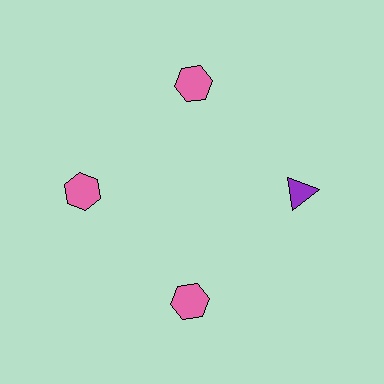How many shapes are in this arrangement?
There are 4 shapes arranged in a ring pattern.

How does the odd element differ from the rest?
It differs in both color (purple instead of pink) and shape (triangle instead of hexagon).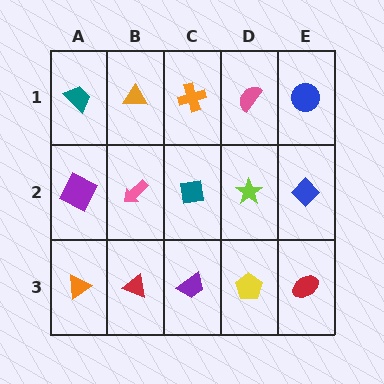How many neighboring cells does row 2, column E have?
3.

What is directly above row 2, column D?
A pink semicircle.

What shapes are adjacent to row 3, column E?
A blue diamond (row 2, column E), a yellow pentagon (row 3, column D).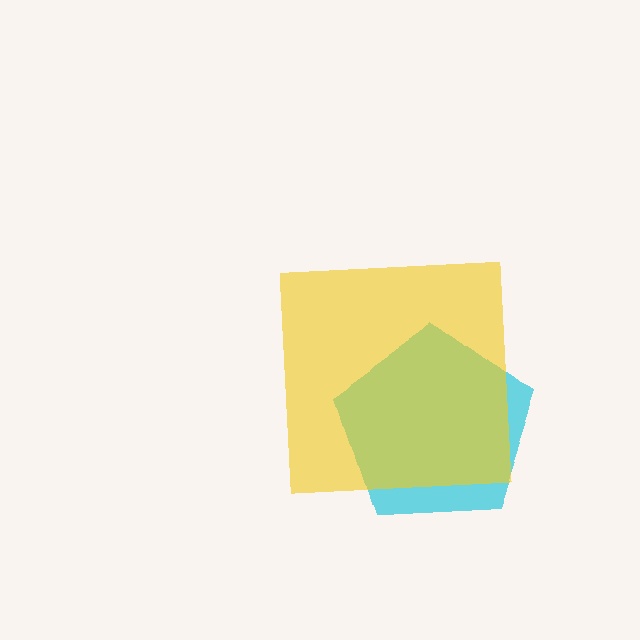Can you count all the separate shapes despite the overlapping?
Yes, there are 2 separate shapes.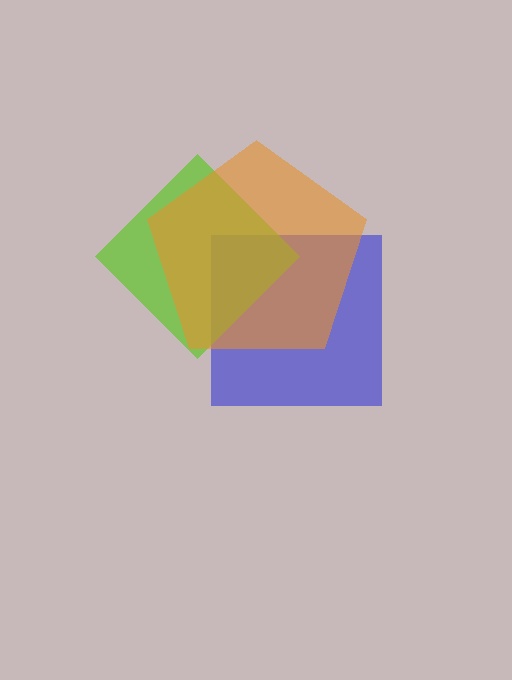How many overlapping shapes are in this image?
There are 3 overlapping shapes in the image.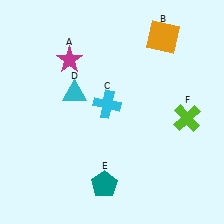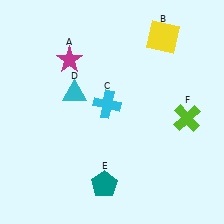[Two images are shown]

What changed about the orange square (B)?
In Image 1, B is orange. In Image 2, it changed to yellow.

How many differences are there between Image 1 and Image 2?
There is 1 difference between the two images.